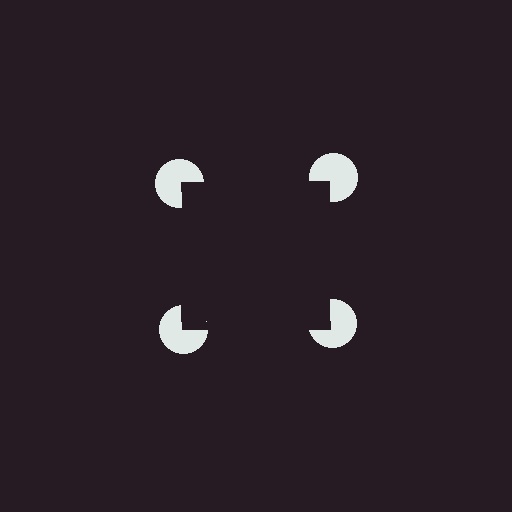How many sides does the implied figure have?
4 sides.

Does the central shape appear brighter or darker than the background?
It typically appears slightly darker than the background, even though no actual brightness change is drawn.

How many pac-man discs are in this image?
There are 4 — one at each vertex of the illusory square.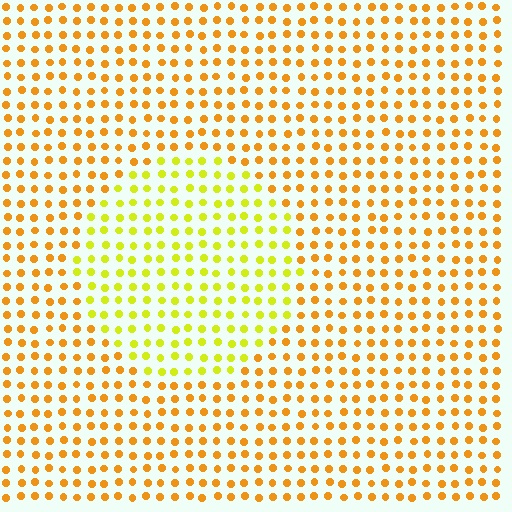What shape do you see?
I see a circle.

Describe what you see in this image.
The image is filled with small orange elements in a uniform arrangement. A circle-shaped region is visible where the elements are tinted to a slightly different hue, forming a subtle color boundary.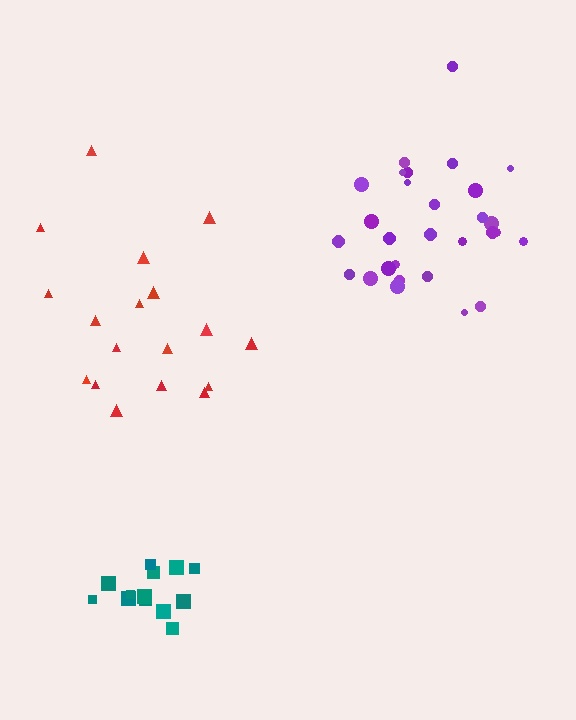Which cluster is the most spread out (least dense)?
Red.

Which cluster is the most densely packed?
Teal.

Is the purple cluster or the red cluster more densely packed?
Purple.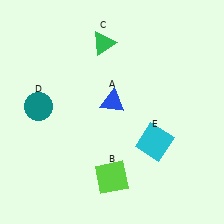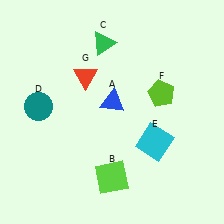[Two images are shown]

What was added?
A lime pentagon (F), a red triangle (G) were added in Image 2.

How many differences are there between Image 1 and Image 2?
There are 2 differences between the two images.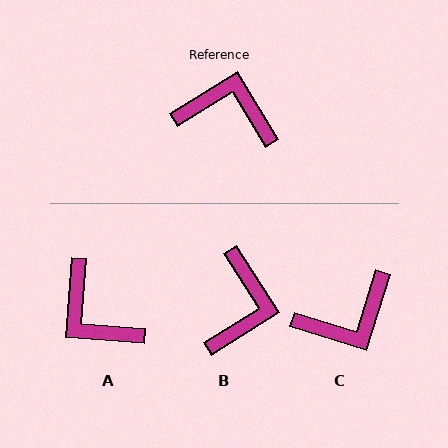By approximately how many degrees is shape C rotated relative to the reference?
Approximately 139 degrees clockwise.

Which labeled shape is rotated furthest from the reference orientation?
A, about 144 degrees away.